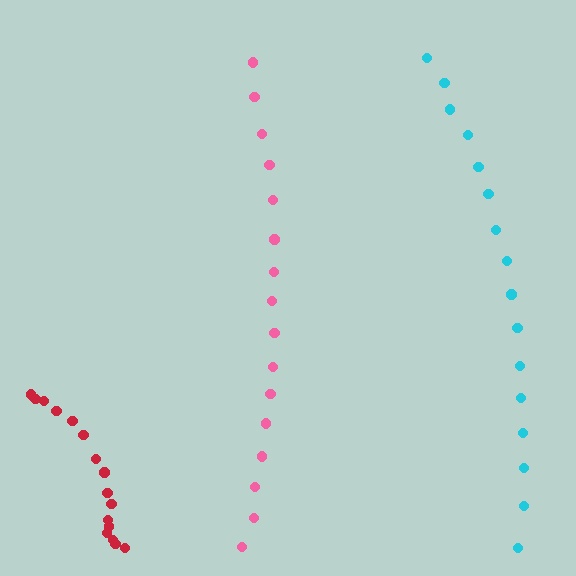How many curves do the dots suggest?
There are 3 distinct paths.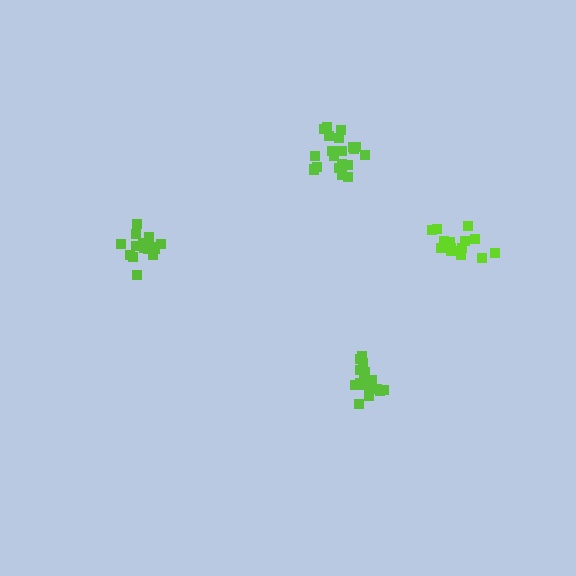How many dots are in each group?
Group 1: 20 dots, Group 2: 20 dots, Group 3: 16 dots, Group 4: 16 dots (72 total).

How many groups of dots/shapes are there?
There are 4 groups.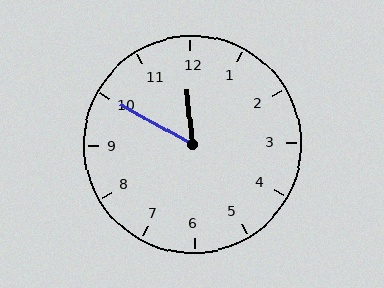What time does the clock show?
11:50.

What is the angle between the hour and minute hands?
Approximately 55 degrees.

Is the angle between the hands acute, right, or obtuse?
It is acute.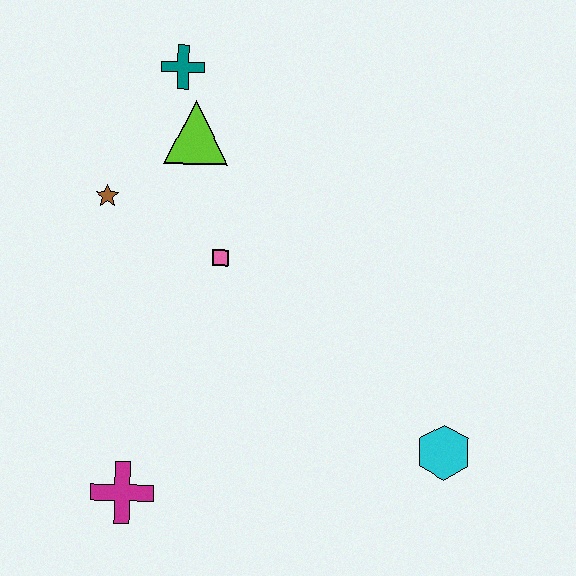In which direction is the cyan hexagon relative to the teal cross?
The cyan hexagon is below the teal cross.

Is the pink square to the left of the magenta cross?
No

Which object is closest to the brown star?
The lime triangle is closest to the brown star.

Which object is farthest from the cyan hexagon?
The teal cross is farthest from the cyan hexagon.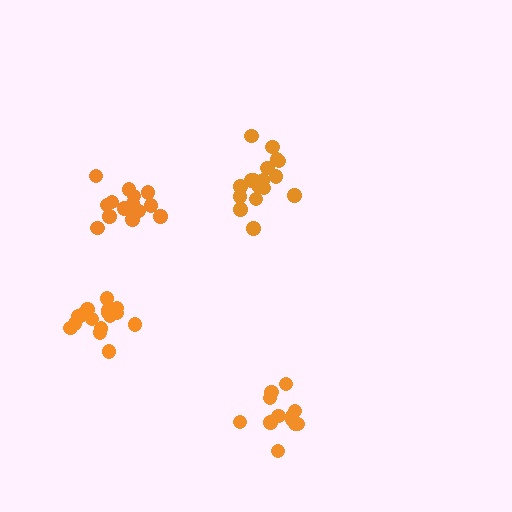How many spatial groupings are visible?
There are 4 spatial groupings.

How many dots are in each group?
Group 1: 13 dots, Group 2: 17 dots, Group 3: 17 dots, Group 4: 15 dots (62 total).